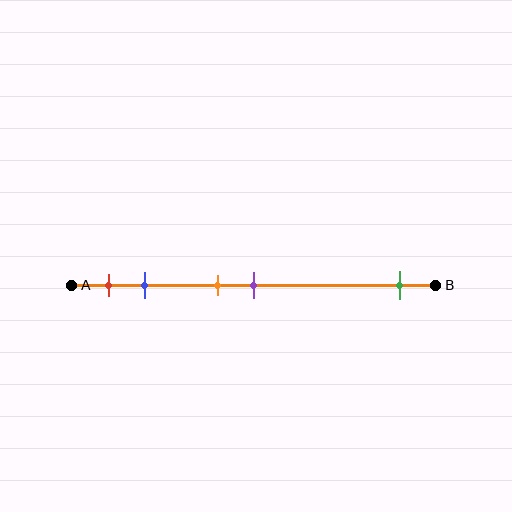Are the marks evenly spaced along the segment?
No, the marks are not evenly spaced.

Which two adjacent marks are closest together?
The orange and purple marks are the closest adjacent pair.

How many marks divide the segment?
There are 5 marks dividing the segment.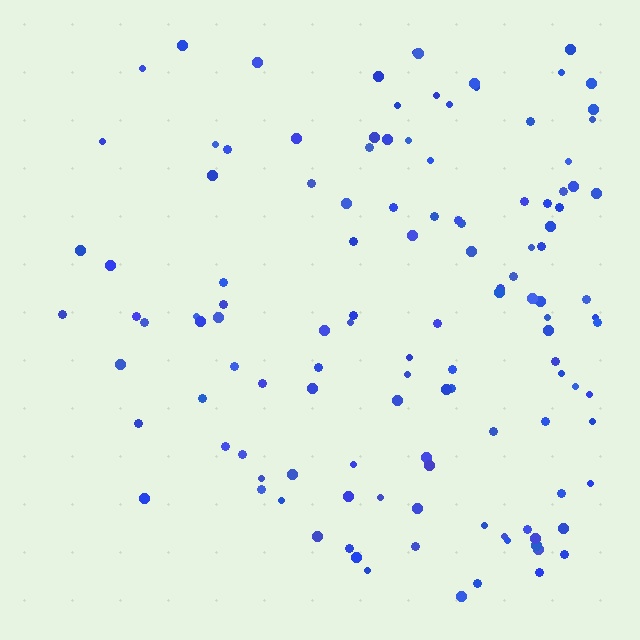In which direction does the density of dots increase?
From left to right, with the right side densest.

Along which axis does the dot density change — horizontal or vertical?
Horizontal.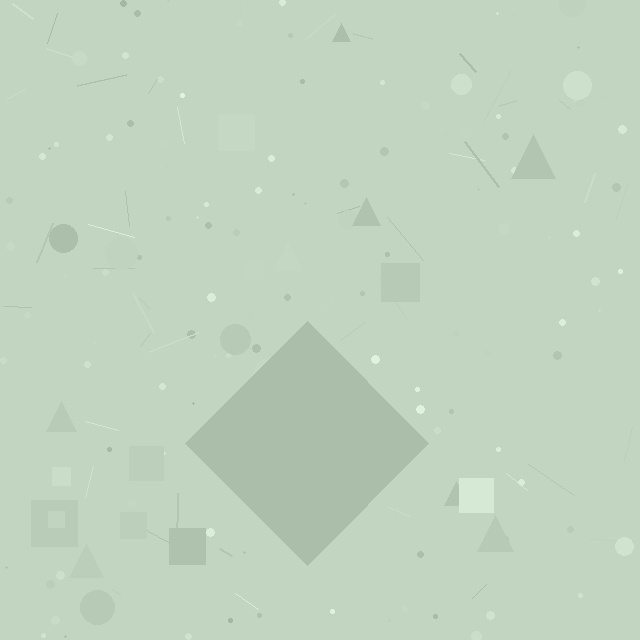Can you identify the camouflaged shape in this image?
The camouflaged shape is a diamond.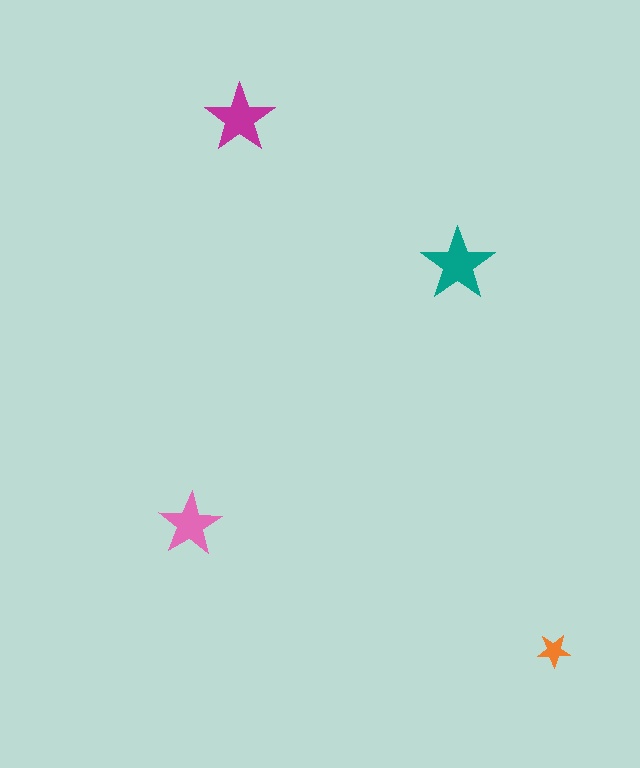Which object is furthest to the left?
The pink star is leftmost.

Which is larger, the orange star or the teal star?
The teal one.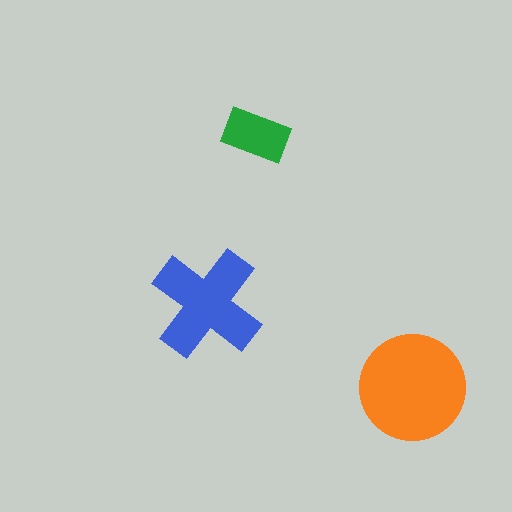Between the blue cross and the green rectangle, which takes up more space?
The blue cross.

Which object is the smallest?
The green rectangle.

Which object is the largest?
The orange circle.